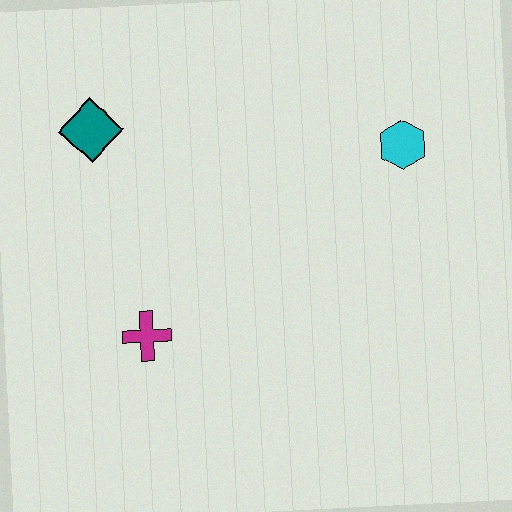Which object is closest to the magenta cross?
The teal diamond is closest to the magenta cross.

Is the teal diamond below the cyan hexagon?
No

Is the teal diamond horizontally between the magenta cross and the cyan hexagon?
No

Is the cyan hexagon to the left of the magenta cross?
No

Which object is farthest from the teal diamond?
The cyan hexagon is farthest from the teal diamond.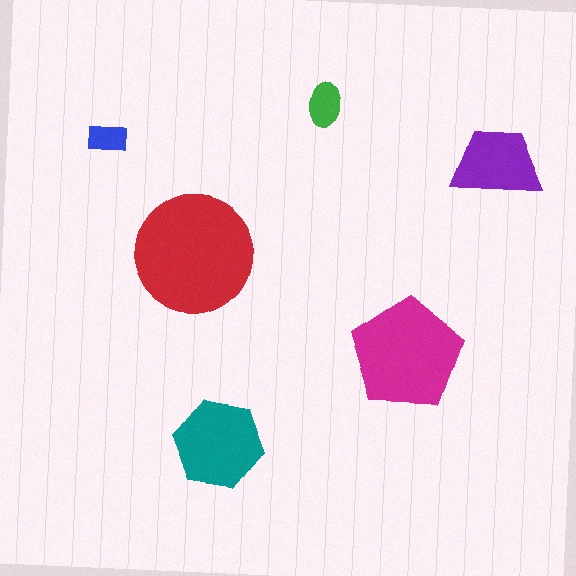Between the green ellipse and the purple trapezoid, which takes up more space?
The purple trapezoid.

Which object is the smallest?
The blue rectangle.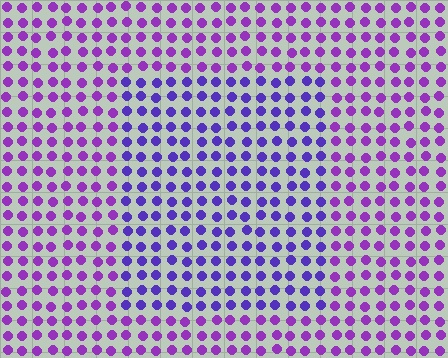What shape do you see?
I see a rectangle.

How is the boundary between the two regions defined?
The boundary is defined purely by a slight shift in hue (about 29 degrees). Spacing, size, and orientation are identical on both sides.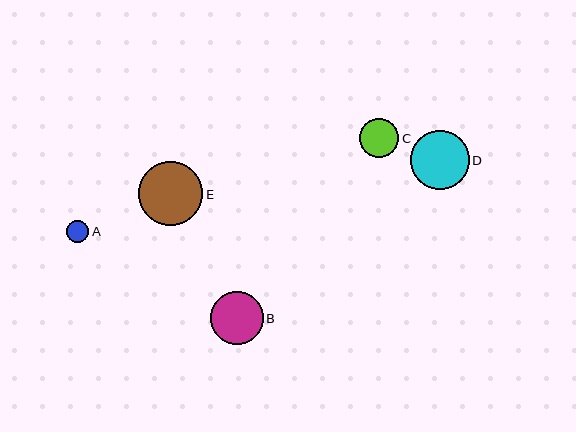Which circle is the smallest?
Circle A is the smallest with a size of approximately 22 pixels.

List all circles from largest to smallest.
From largest to smallest: E, D, B, C, A.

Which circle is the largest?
Circle E is the largest with a size of approximately 64 pixels.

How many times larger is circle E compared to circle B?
Circle E is approximately 1.2 times the size of circle B.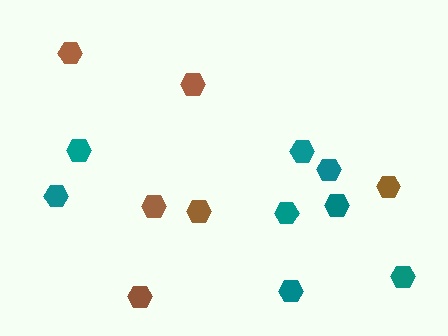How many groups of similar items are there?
There are 2 groups: one group of brown hexagons (6) and one group of teal hexagons (8).